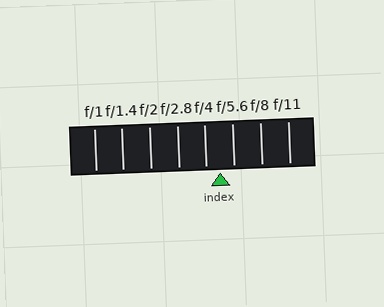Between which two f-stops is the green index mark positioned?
The index mark is between f/4 and f/5.6.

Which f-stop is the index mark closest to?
The index mark is closest to f/5.6.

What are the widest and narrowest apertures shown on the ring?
The widest aperture shown is f/1 and the narrowest is f/11.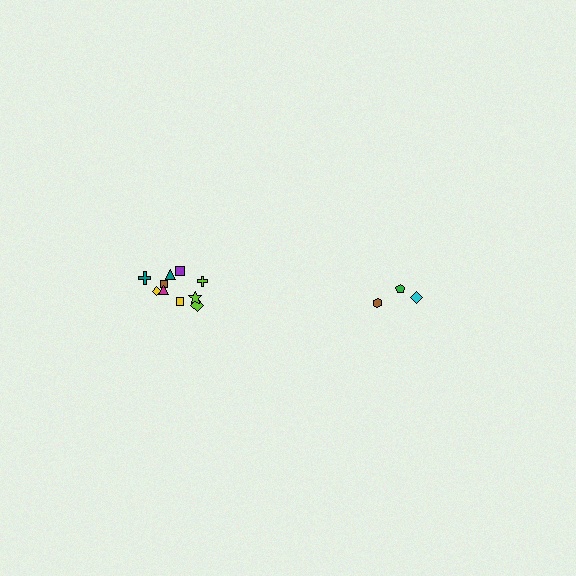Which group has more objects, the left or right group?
The left group.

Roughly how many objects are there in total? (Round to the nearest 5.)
Roughly 15 objects in total.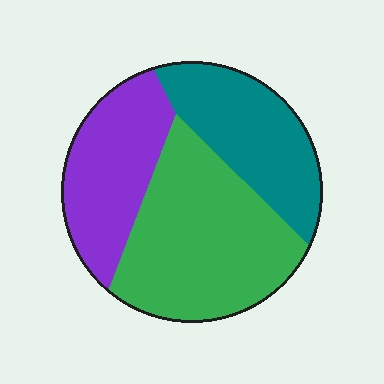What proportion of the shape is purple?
Purple covers 27% of the shape.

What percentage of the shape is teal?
Teal takes up about one quarter (1/4) of the shape.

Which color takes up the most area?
Green, at roughly 45%.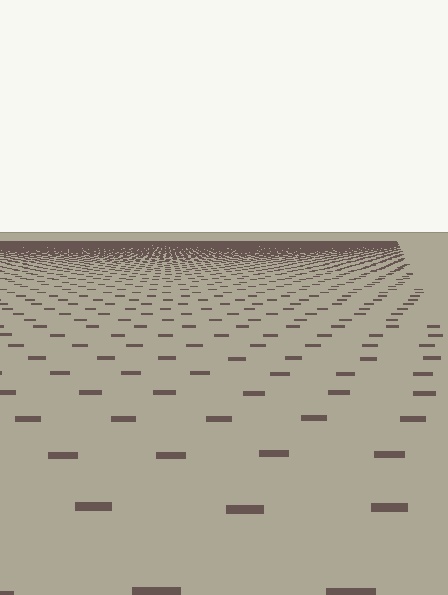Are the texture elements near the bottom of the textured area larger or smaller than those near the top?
Larger. Near the bottom, elements are closer to the viewer and appear at a bigger on-screen size.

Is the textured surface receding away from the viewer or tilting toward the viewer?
The surface is receding away from the viewer. Texture elements get smaller and denser toward the top.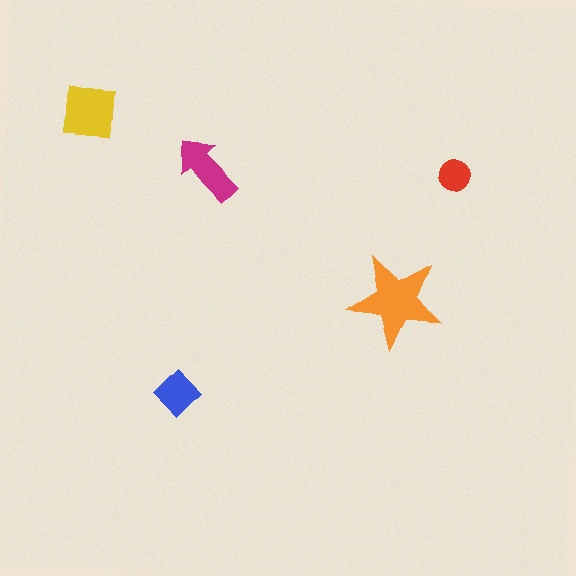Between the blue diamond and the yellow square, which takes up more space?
The yellow square.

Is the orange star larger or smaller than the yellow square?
Larger.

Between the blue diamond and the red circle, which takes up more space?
The blue diamond.